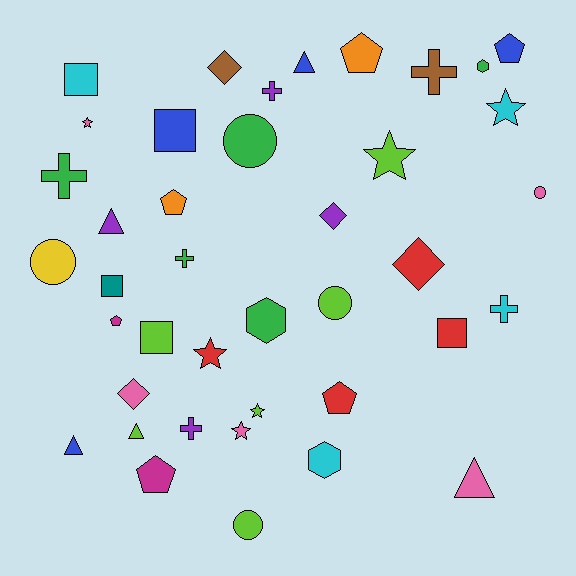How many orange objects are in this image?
There are 2 orange objects.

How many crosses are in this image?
There are 6 crosses.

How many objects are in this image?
There are 40 objects.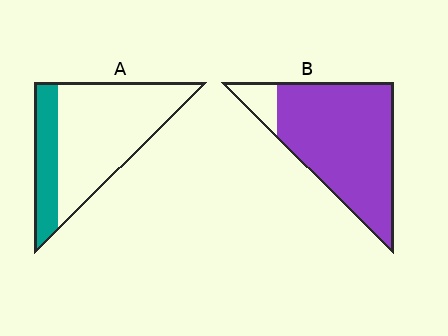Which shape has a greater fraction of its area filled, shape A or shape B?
Shape B.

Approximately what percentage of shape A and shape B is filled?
A is approximately 25% and B is approximately 90%.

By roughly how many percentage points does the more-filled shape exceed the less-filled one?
By roughly 65 percentage points (B over A).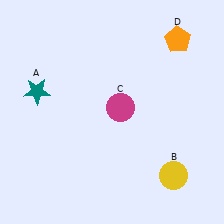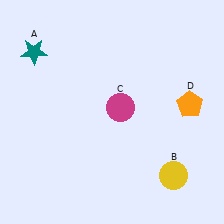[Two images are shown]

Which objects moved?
The objects that moved are: the teal star (A), the orange pentagon (D).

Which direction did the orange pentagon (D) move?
The orange pentagon (D) moved down.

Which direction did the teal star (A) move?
The teal star (A) moved up.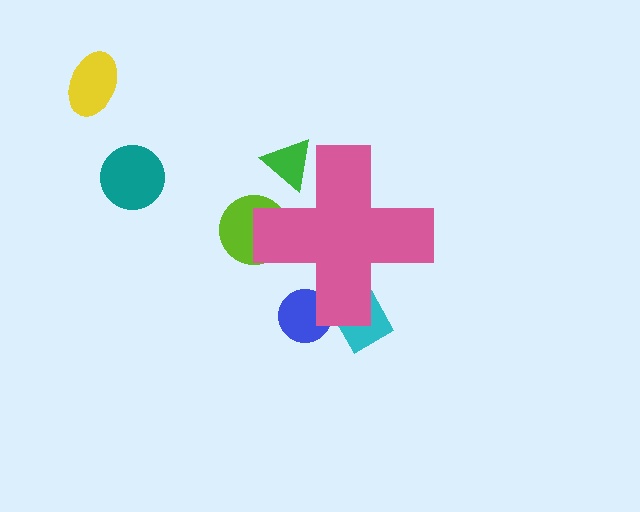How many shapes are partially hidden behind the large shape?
4 shapes are partially hidden.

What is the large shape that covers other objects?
A pink cross.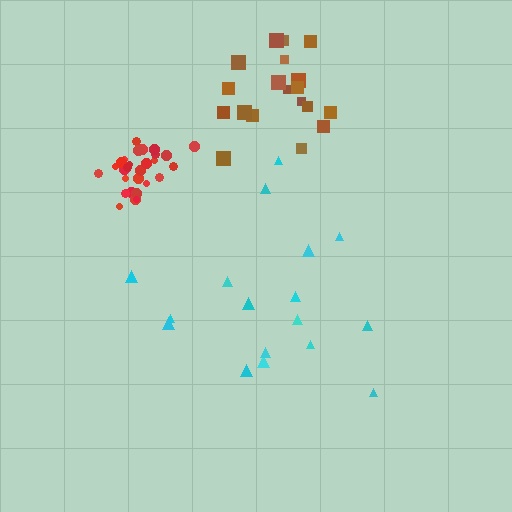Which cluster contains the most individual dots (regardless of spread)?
Red (28).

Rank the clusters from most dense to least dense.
red, brown, cyan.